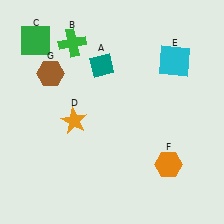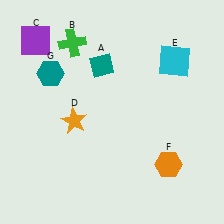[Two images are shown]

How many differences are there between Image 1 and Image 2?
There are 2 differences between the two images.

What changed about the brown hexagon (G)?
In Image 1, G is brown. In Image 2, it changed to teal.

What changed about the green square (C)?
In Image 1, C is green. In Image 2, it changed to purple.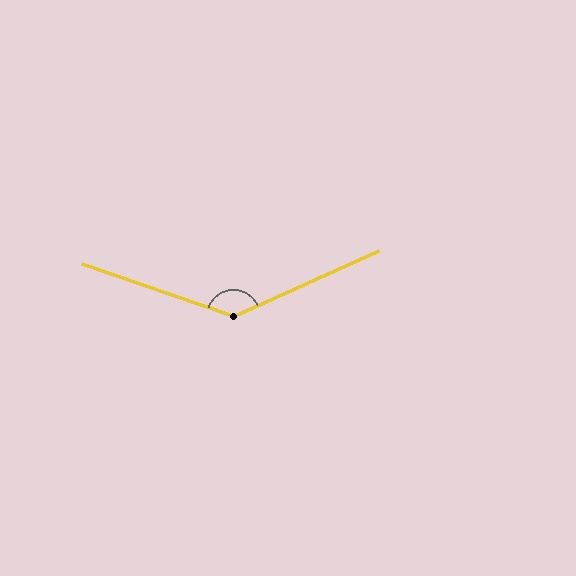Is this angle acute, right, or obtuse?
It is obtuse.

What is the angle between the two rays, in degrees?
Approximately 136 degrees.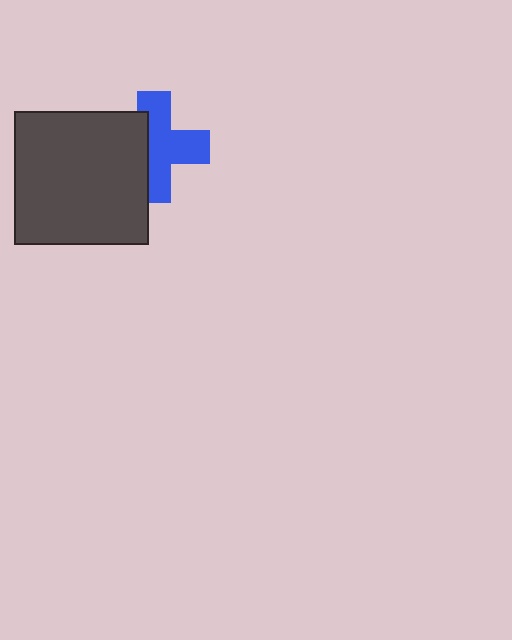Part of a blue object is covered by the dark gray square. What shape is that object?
It is a cross.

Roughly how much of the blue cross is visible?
About half of it is visible (roughly 62%).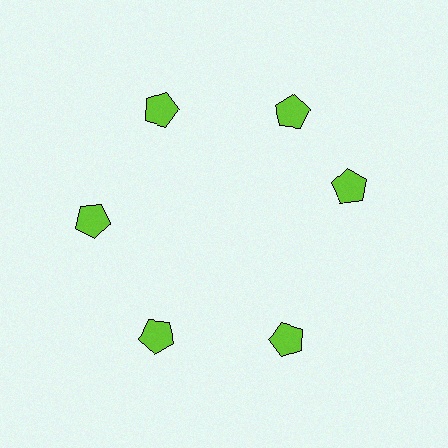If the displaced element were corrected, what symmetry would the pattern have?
It would have 6-fold rotational symmetry — the pattern would map onto itself every 60 degrees.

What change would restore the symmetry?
The symmetry would be restored by rotating it back into even spacing with its neighbors so that all 6 pentagons sit at equal angles and equal distance from the center.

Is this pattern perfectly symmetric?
No. The 6 lime pentagons are arranged in a ring, but one element near the 3 o'clock position is rotated out of alignment along the ring, breaking the 6-fold rotational symmetry.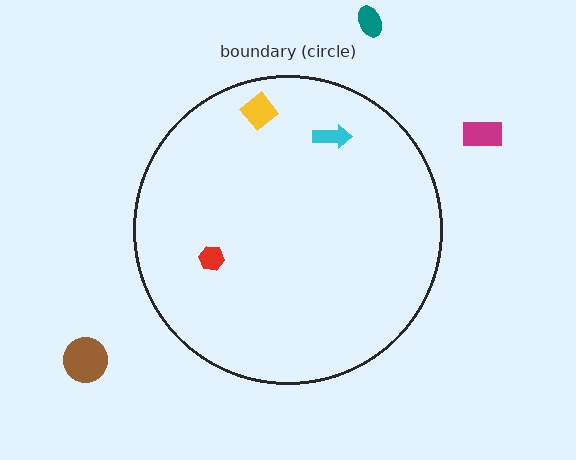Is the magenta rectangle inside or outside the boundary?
Outside.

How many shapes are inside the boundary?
3 inside, 3 outside.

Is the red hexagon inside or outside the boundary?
Inside.